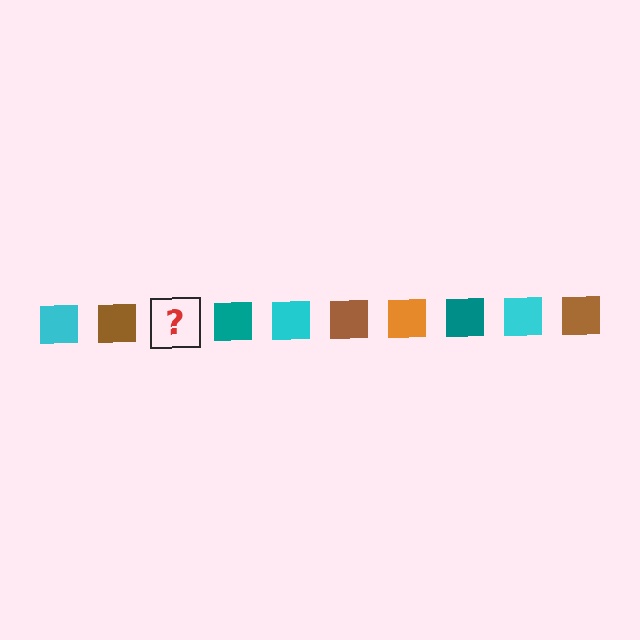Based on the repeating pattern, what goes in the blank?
The blank should be an orange square.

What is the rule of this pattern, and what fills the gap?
The rule is that the pattern cycles through cyan, brown, orange, teal squares. The gap should be filled with an orange square.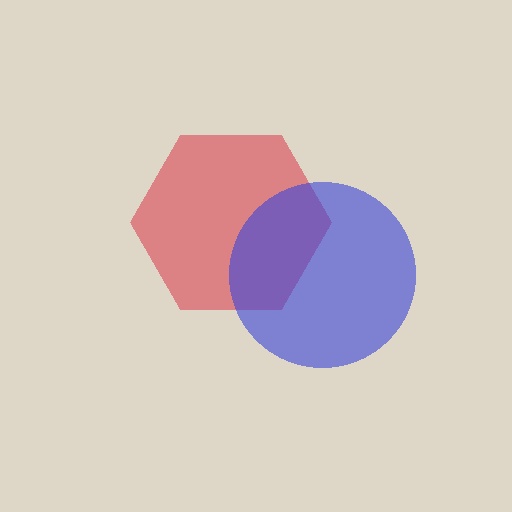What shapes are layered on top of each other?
The layered shapes are: a red hexagon, a blue circle.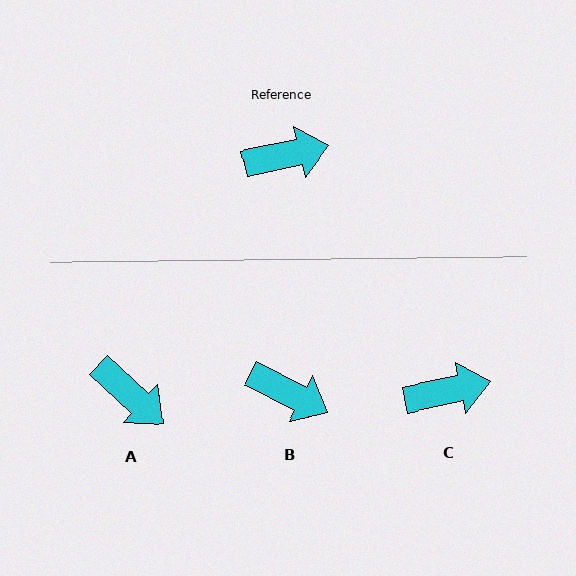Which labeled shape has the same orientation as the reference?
C.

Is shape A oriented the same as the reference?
No, it is off by about 55 degrees.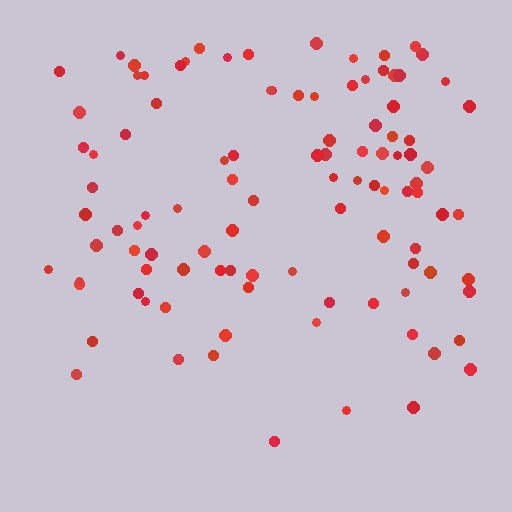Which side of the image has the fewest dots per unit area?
The bottom.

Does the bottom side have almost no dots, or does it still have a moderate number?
Still a moderate number, just noticeably fewer than the top.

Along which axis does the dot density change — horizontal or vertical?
Vertical.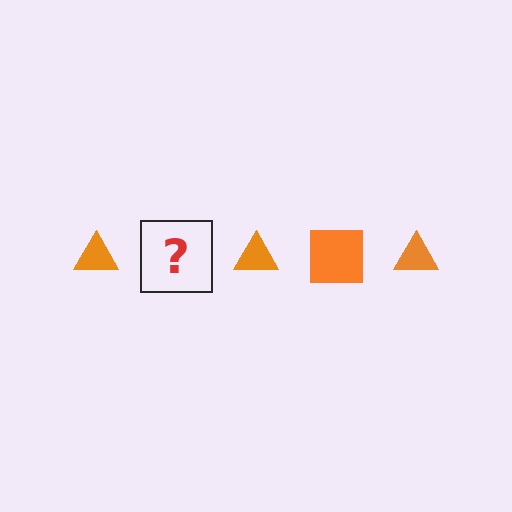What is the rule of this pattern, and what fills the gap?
The rule is that the pattern cycles through triangle, square shapes in orange. The gap should be filled with an orange square.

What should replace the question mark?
The question mark should be replaced with an orange square.